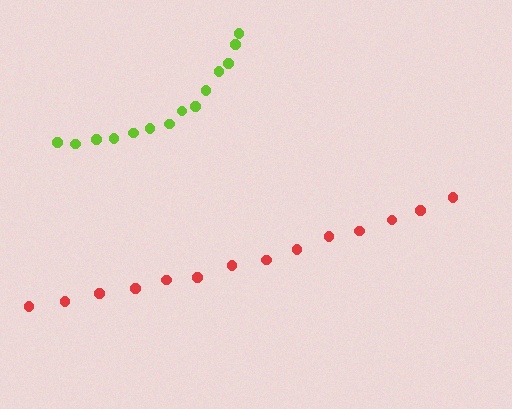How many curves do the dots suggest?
There are 2 distinct paths.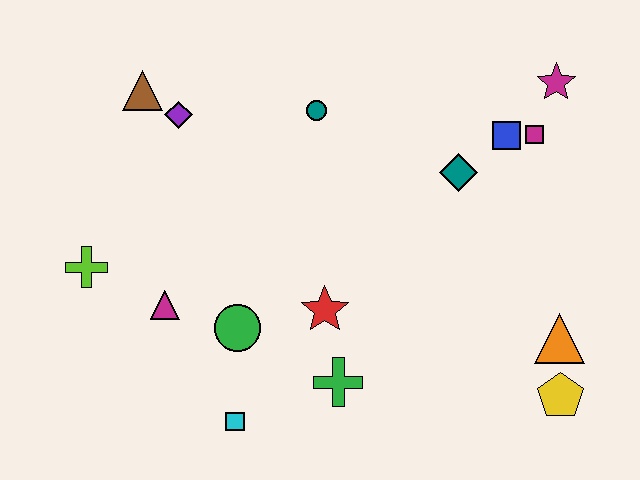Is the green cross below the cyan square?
No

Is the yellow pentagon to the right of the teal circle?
Yes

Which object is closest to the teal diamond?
The blue square is closest to the teal diamond.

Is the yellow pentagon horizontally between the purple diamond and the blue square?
No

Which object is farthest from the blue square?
The lime cross is farthest from the blue square.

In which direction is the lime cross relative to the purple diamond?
The lime cross is below the purple diamond.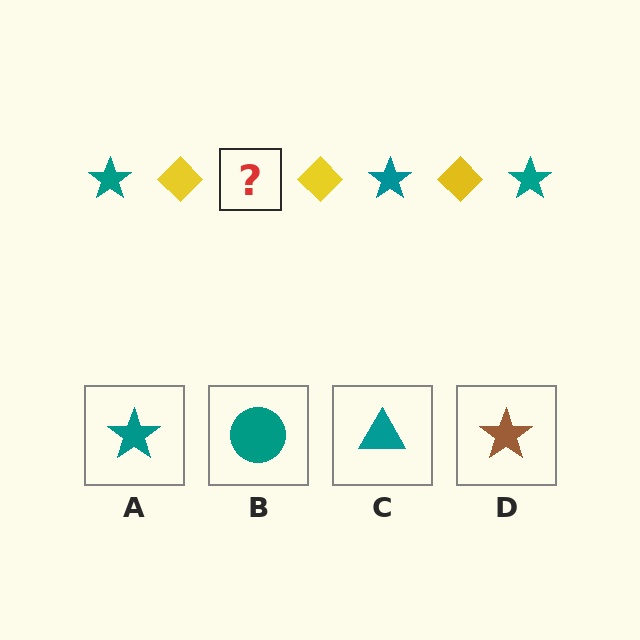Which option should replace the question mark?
Option A.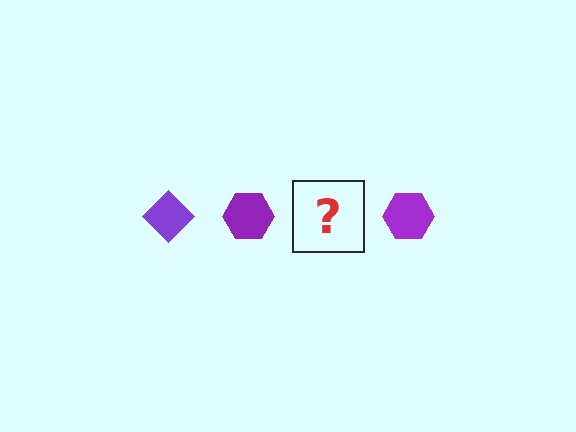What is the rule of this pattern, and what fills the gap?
The rule is that the pattern cycles through diamond, hexagon shapes in purple. The gap should be filled with a purple diamond.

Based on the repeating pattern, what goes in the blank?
The blank should be a purple diamond.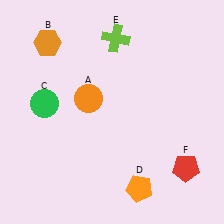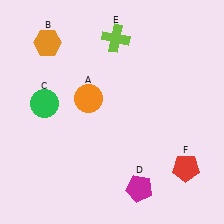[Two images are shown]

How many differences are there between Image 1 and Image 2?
There is 1 difference between the two images.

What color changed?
The pentagon (D) changed from orange in Image 1 to magenta in Image 2.